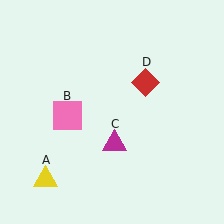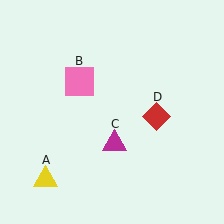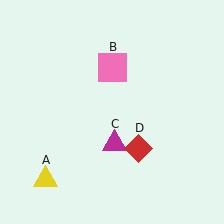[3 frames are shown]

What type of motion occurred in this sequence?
The pink square (object B), red diamond (object D) rotated clockwise around the center of the scene.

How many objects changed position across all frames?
2 objects changed position: pink square (object B), red diamond (object D).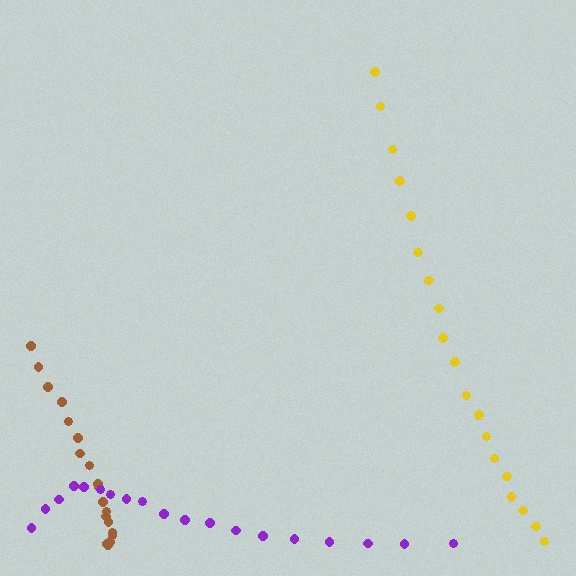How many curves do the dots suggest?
There are 3 distinct paths.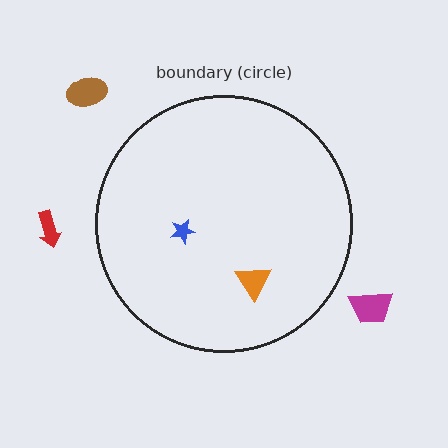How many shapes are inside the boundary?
2 inside, 3 outside.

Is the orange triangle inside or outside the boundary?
Inside.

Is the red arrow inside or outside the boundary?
Outside.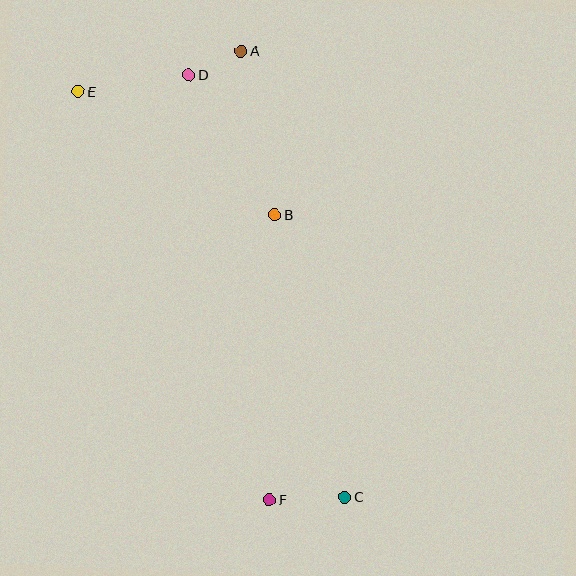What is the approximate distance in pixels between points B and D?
The distance between B and D is approximately 164 pixels.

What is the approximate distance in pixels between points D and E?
The distance between D and E is approximately 112 pixels.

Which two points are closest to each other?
Points A and D are closest to each other.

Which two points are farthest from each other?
Points C and E are farthest from each other.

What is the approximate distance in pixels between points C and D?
The distance between C and D is approximately 450 pixels.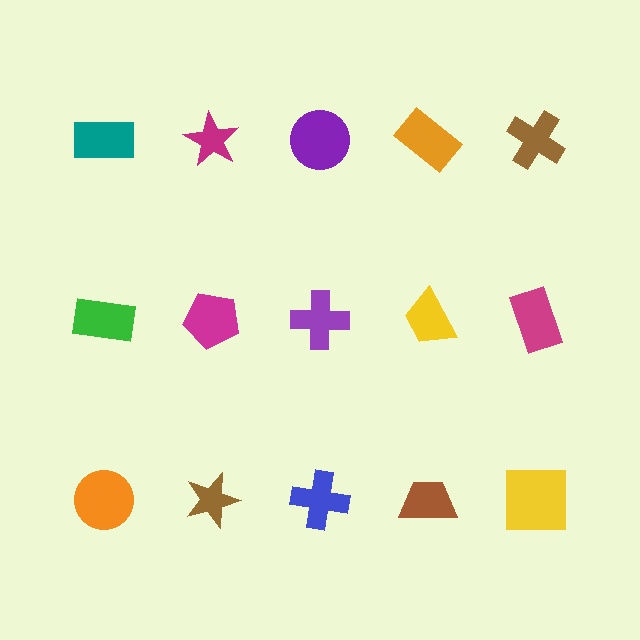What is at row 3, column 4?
A brown trapezoid.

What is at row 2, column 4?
A yellow trapezoid.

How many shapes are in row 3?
5 shapes.